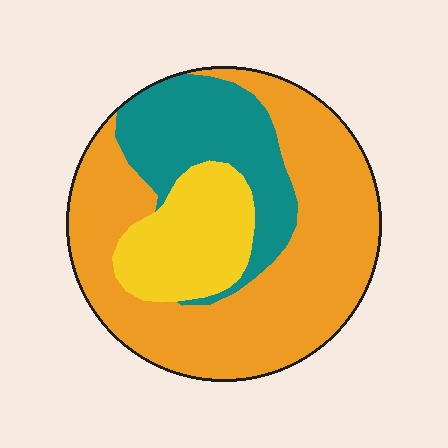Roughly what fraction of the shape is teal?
Teal takes up between a sixth and a third of the shape.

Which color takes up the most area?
Orange, at roughly 60%.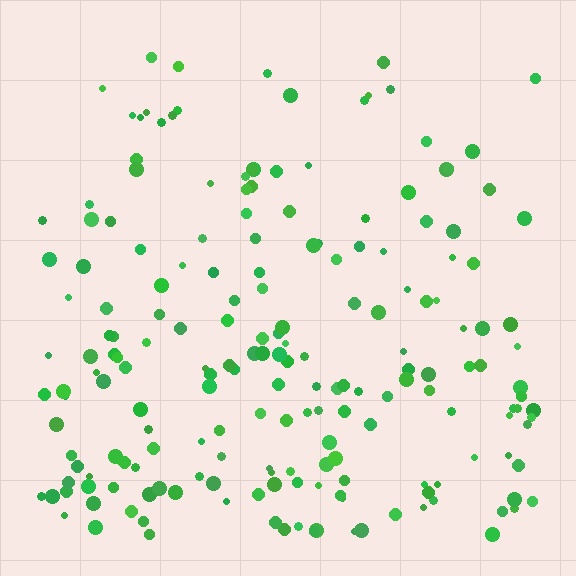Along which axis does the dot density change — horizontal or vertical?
Vertical.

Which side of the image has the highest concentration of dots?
The bottom.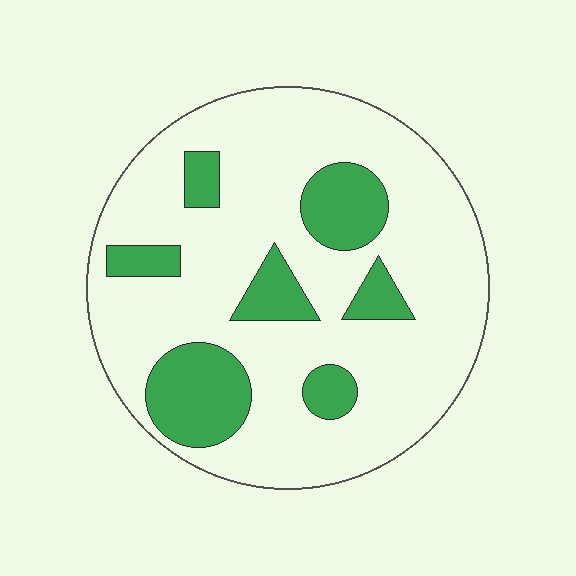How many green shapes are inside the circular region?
7.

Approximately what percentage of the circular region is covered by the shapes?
Approximately 20%.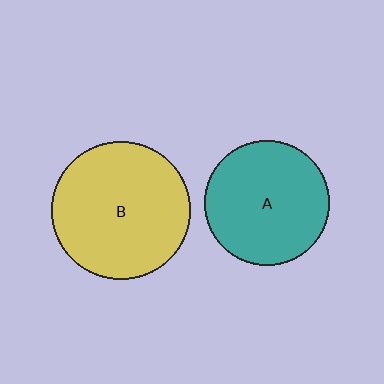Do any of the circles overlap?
No, none of the circles overlap.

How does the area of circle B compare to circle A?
Approximately 1.2 times.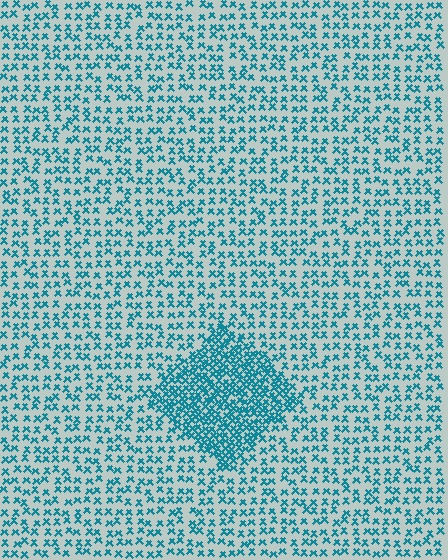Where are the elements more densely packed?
The elements are more densely packed inside the diamond boundary.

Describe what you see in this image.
The image contains small teal elements arranged at two different densities. A diamond-shaped region is visible where the elements are more densely packed than the surrounding area.